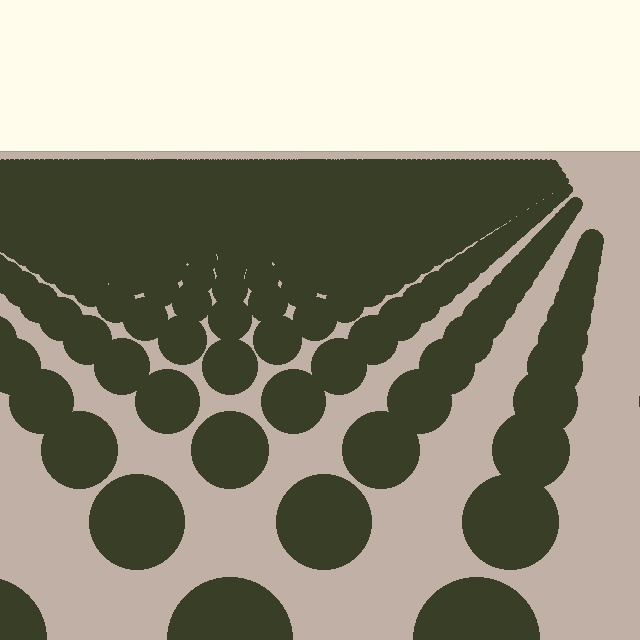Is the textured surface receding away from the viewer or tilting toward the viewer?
The surface is receding away from the viewer. Texture elements get smaller and denser toward the top.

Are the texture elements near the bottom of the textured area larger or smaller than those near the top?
Larger. Near the bottom, elements are closer to the viewer and appear at a bigger on-screen size.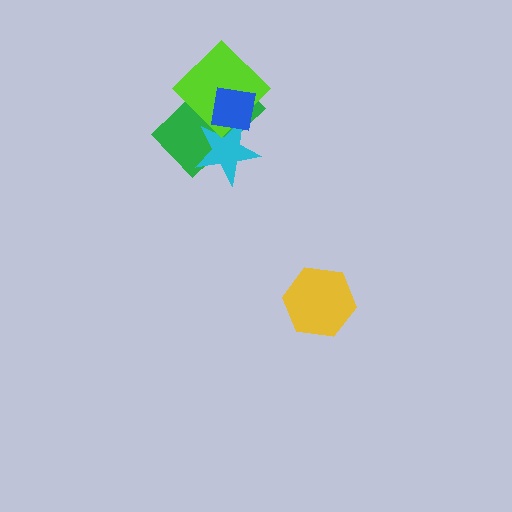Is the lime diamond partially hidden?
Yes, it is partially covered by another shape.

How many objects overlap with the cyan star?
3 objects overlap with the cyan star.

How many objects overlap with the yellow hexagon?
0 objects overlap with the yellow hexagon.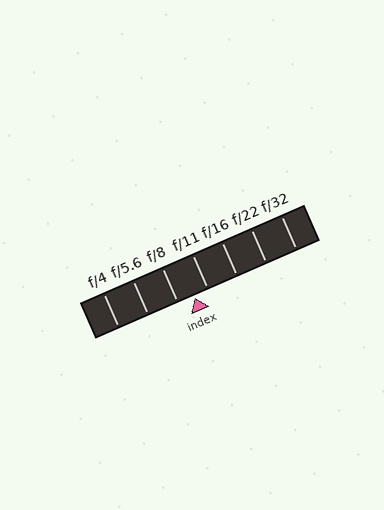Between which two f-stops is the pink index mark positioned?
The index mark is between f/8 and f/11.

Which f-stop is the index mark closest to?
The index mark is closest to f/11.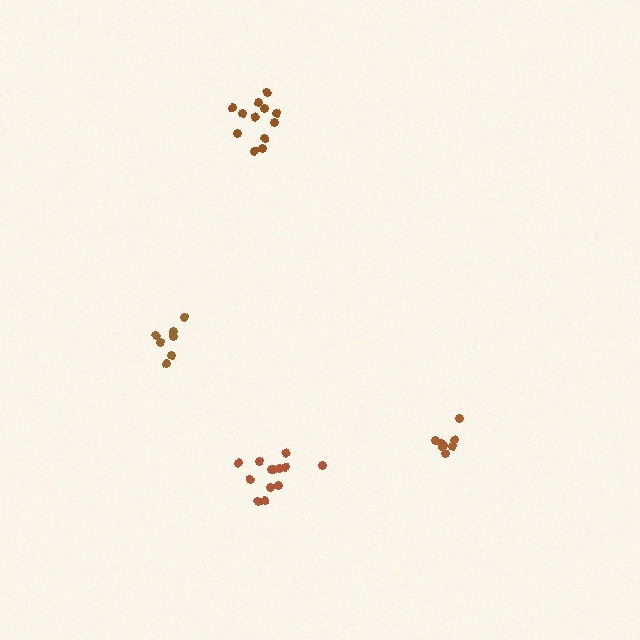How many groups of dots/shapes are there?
There are 4 groups.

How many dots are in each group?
Group 1: 7 dots, Group 2: 8 dots, Group 3: 12 dots, Group 4: 13 dots (40 total).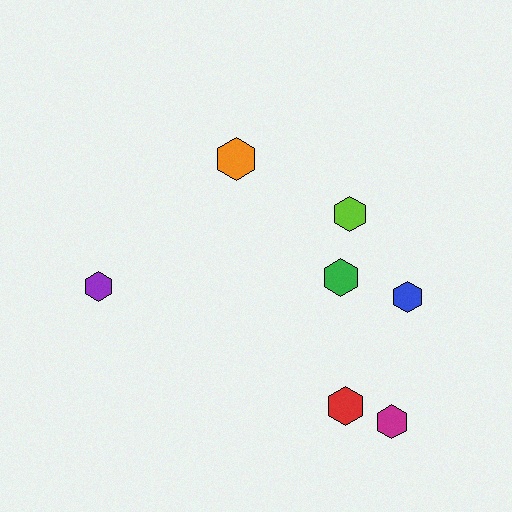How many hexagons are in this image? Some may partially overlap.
There are 7 hexagons.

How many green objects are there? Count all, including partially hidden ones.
There is 1 green object.